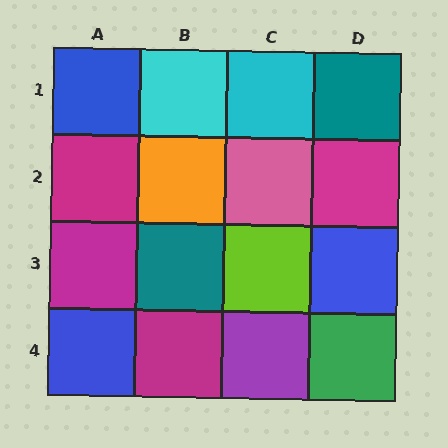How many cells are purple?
1 cell is purple.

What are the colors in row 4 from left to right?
Blue, magenta, purple, green.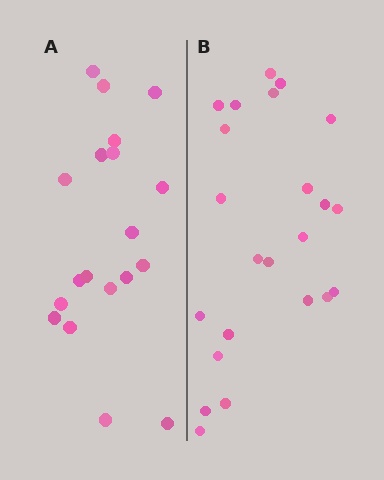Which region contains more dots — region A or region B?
Region B (the right region) has more dots.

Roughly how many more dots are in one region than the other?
Region B has about 4 more dots than region A.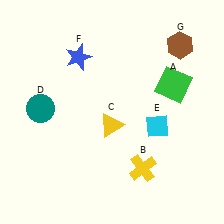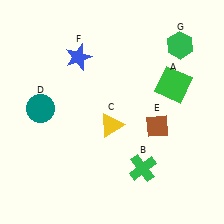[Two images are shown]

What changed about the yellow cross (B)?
In Image 1, B is yellow. In Image 2, it changed to green.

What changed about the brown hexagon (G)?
In Image 1, G is brown. In Image 2, it changed to green.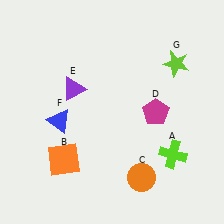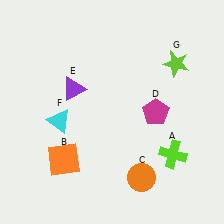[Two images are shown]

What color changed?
The triangle (F) changed from blue in Image 1 to cyan in Image 2.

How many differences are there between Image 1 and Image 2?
There is 1 difference between the two images.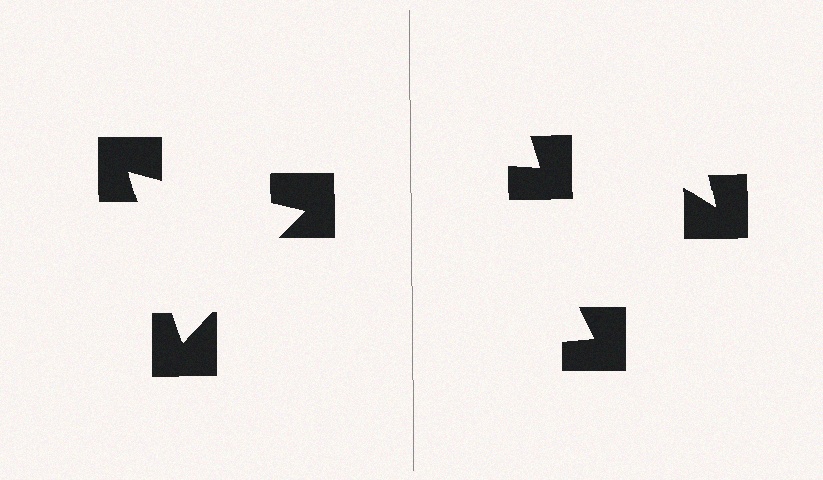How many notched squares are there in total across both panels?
6 — 3 on each side.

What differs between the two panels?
The notched squares are positioned identically on both sides; only the wedge orientations differ. On the left they align to a triangle; on the right they are misaligned.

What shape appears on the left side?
An illusory triangle.